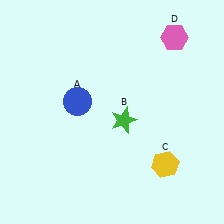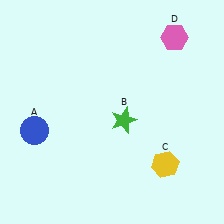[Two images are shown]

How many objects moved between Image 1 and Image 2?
1 object moved between the two images.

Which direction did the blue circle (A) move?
The blue circle (A) moved left.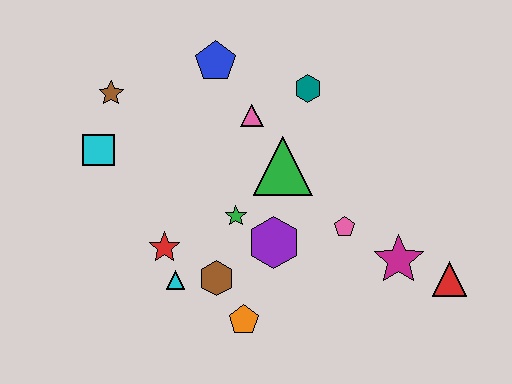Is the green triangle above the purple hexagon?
Yes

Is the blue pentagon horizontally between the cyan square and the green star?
Yes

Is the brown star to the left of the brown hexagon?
Yes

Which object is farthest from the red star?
The red triangle is farthest from the red star.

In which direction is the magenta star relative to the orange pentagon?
The magenta star is to the right of the orange pentagon.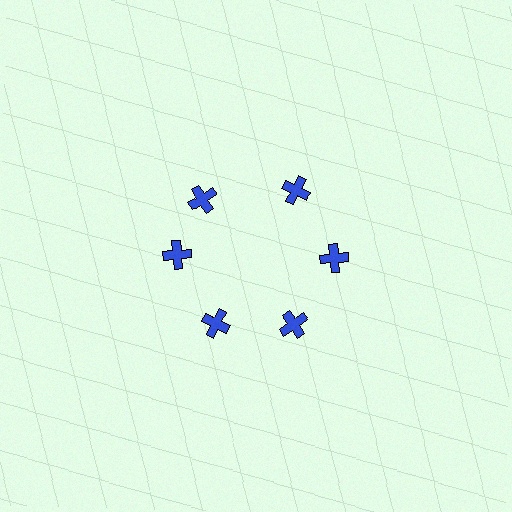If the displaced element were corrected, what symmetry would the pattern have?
It would have 6-fold rotational symmetry — the pattern would map onto itself every 60 degrees.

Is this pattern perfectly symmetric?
No. The 6 blue crosses are arranged in a ring, but one element near the 11 o'clock position is rotated out of alignment along the ring, breaking the 6-fold rotational symmetry.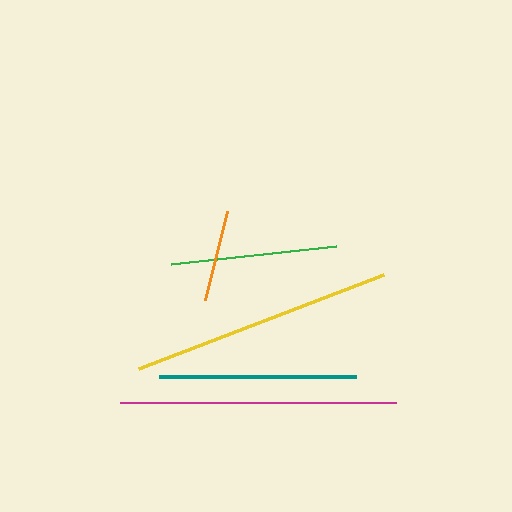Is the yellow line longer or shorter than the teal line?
The yellow line is longer than the teal line.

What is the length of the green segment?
The green segment is approximately 166 pixels long.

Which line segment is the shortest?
The orange line is the shortest at approximately 91 pixels.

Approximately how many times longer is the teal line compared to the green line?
The teal line is approximately 1.2 times the length of the green line.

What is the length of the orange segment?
The orange segment is approximately 91 pixels long.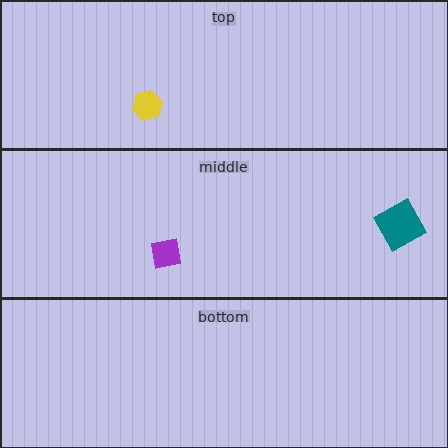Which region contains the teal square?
The middle region.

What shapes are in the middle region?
The purple square, the teal square.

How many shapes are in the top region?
1.